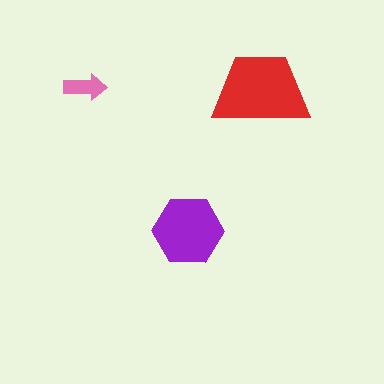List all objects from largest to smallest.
The red trapezoid, the purple hexagon, the pink arrow.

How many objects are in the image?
There are 3 objects in the image.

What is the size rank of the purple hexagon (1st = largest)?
2nd.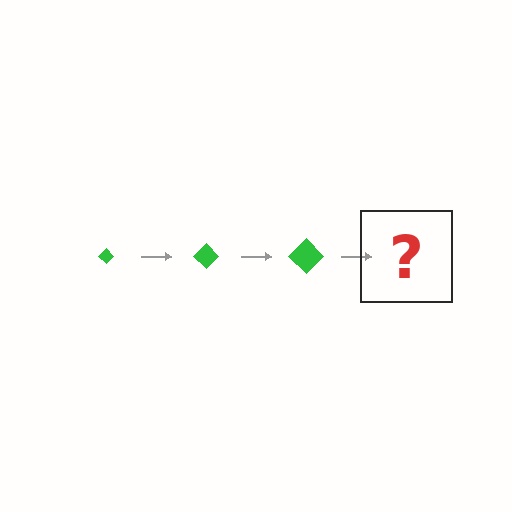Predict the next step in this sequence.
The next step is a green diamond, larger than the previous one.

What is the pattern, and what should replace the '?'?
The pattern is that the diamond gets progressively larger each step. The '?' should be a green diamond, larger than the previous one.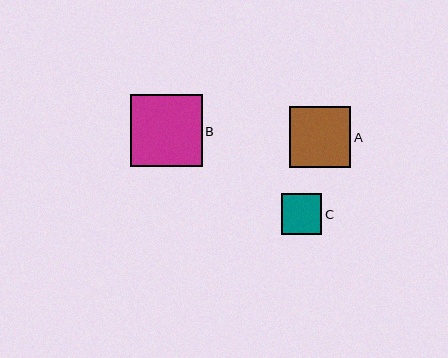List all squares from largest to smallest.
From largest to smallest: B, A, C.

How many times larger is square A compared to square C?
Square A is approximately 1.5 times the size of square C.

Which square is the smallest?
Square C is the smallest with a size of approximately 41 pixels.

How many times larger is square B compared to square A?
Square B is approximately 1.2 times the size of square A.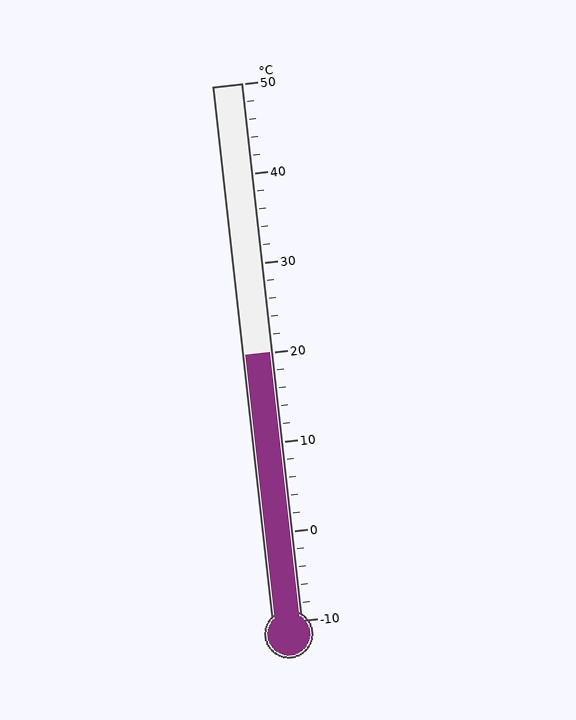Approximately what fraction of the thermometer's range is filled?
The thermometer is filled to approximately 50% of its range.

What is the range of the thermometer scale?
The thermometer scale ranges from -10°C to 50°C.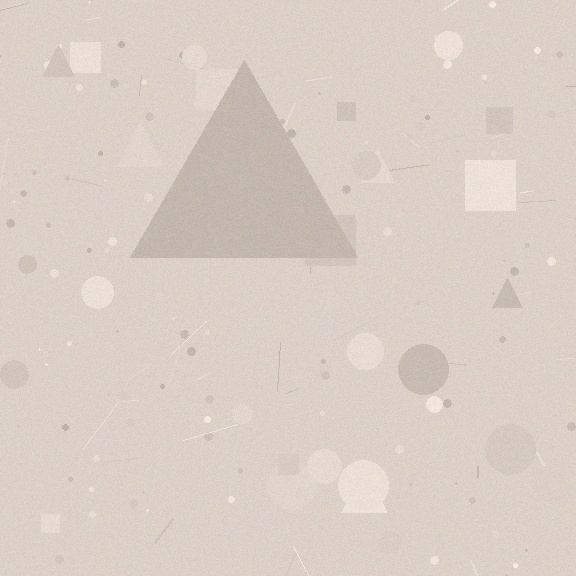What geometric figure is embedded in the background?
A triangle is embedded in the background.